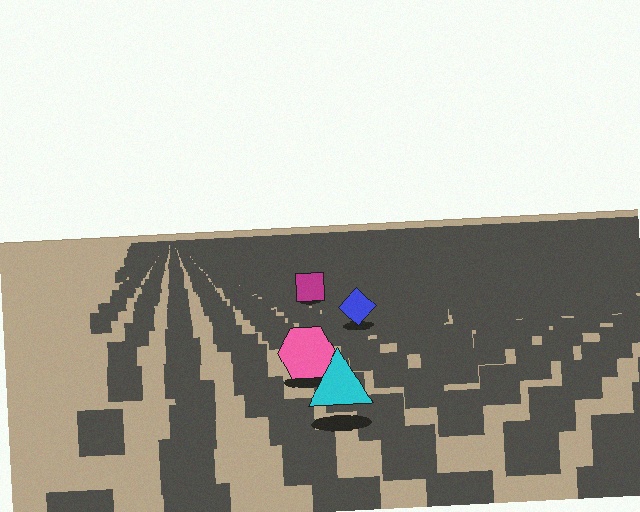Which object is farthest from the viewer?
The magenta square is farthest from the viewer. It appears smaller and the ground texture around it is denser.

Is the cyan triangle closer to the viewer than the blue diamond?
Yes. The cyan triangle is closer — you can tell from the texture gradient: the ground texture is coarser near it.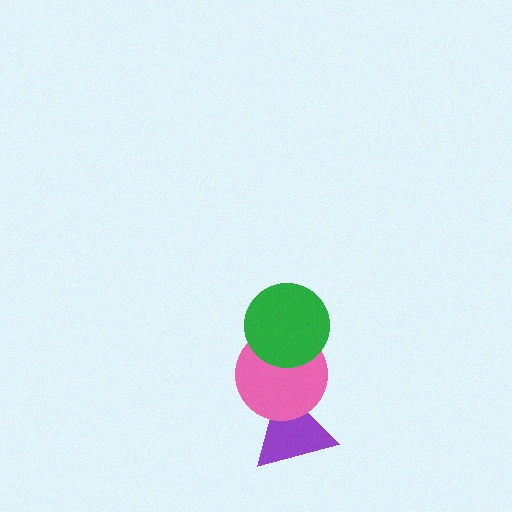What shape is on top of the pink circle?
The green circle is on top of the pink circle.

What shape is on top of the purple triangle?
The pink circle is on top of the purple triangle.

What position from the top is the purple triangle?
The purple triangle is 3rd from the top.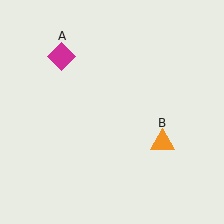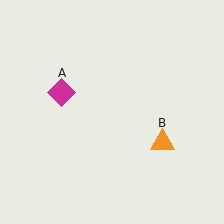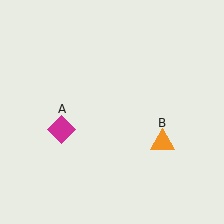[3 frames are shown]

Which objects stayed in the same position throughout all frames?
Orange triangle (object B) remained stationary.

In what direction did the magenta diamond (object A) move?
The magenta diamond (object A) moved down.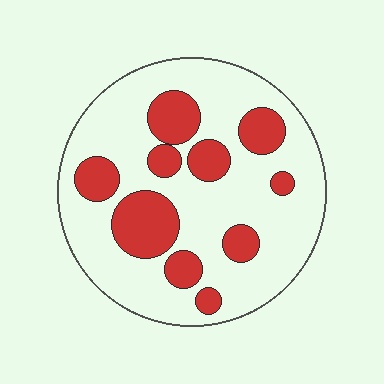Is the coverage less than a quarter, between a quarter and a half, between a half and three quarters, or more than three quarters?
Between a quarter and a half.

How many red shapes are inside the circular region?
10.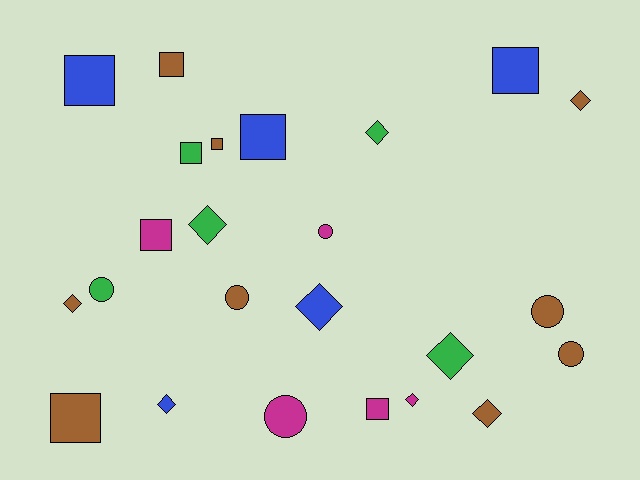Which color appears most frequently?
Brown, with 9 objects.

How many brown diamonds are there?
There are 3 brown diamonds.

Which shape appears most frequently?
Square, with 9 objects.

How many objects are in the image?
There are 24 objects.